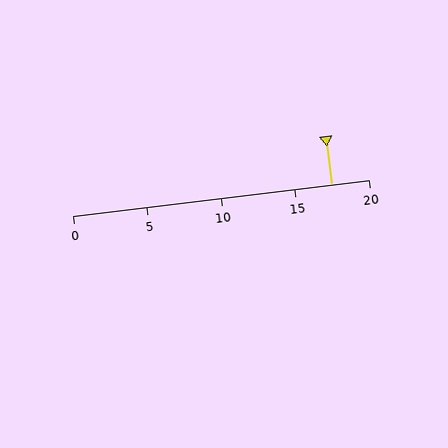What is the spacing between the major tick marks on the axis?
The major ticks are spaced 5 apart.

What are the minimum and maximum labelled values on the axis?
The axis runs from 0 to 20.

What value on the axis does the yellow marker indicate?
The marker indicates approximately 17.5.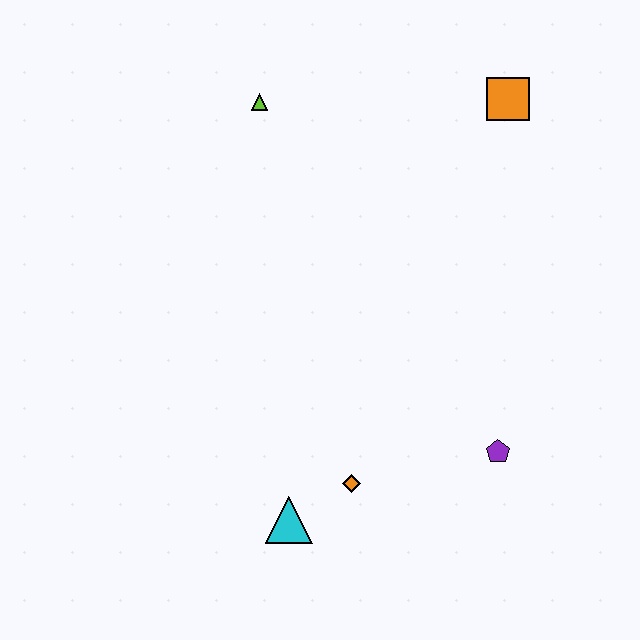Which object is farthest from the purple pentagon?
The lime triangle is farthest from the purple pentagon.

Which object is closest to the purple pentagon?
The orange diamond is closest to the purple pentagon.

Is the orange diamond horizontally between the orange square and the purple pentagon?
No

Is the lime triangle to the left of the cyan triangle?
Yes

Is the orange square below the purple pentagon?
No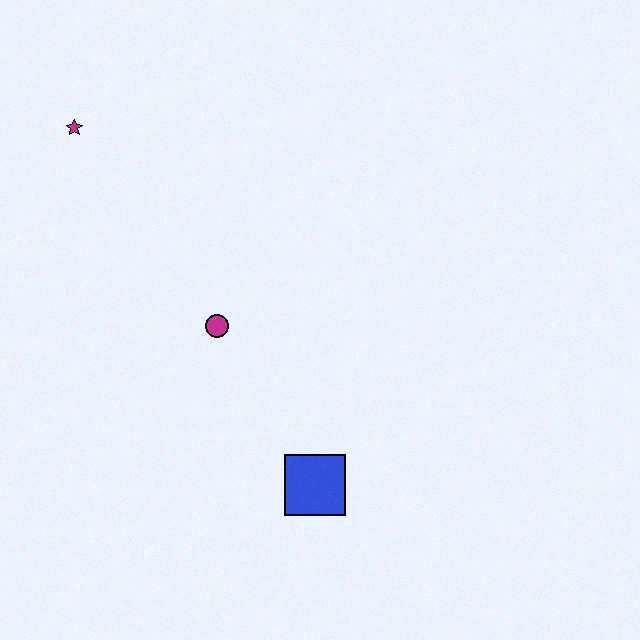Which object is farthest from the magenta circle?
The magenta star is farthest from the magenta circle.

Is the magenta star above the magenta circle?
Yes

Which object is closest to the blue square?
The magenta circle is closest to the blue square.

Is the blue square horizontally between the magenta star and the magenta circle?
No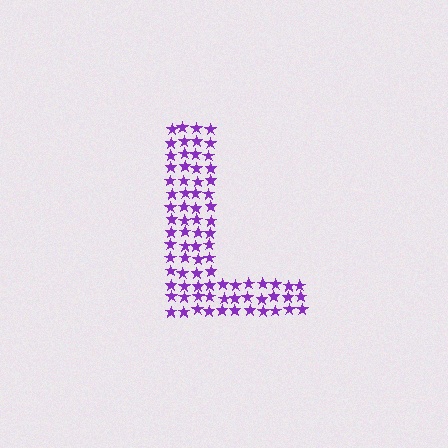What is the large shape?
The large shape is the letter L.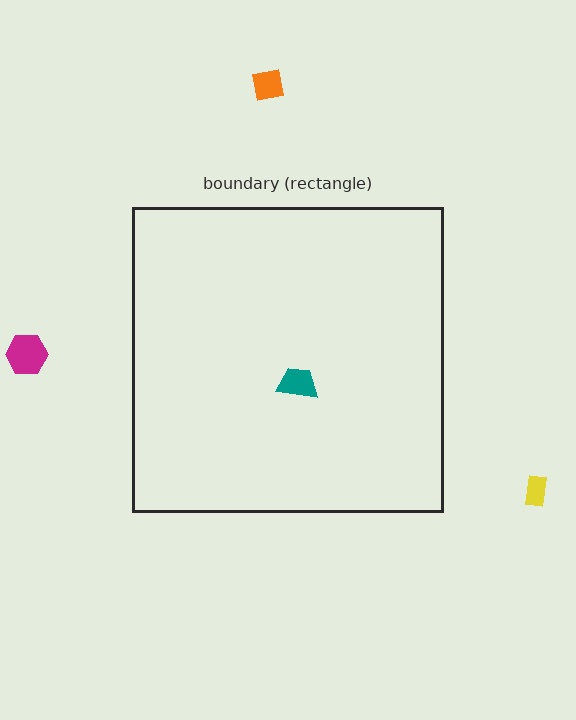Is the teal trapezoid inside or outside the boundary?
Inside.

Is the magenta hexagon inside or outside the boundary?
Outside.